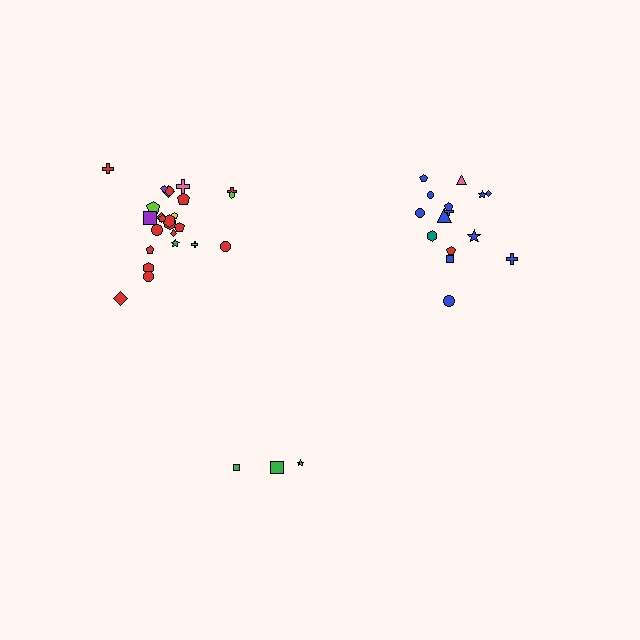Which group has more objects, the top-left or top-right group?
The top-left group.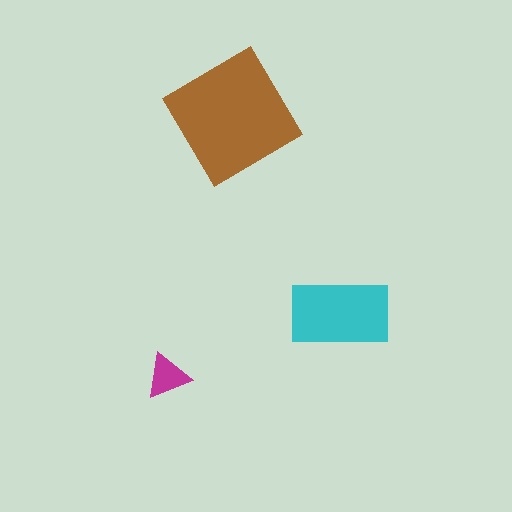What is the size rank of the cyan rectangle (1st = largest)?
2nd.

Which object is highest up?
The brown diamond is topmost.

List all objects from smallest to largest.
The magenta triangle, the cyan rectangle, the brown diamond.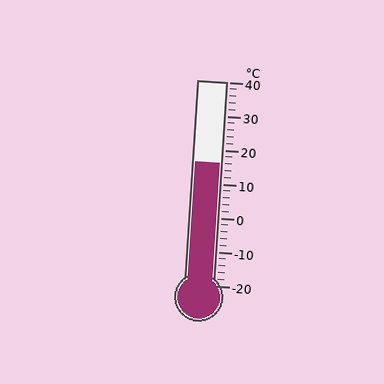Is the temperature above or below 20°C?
The temperature is below 20°C.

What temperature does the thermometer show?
The thermometer shows approximately 16°C.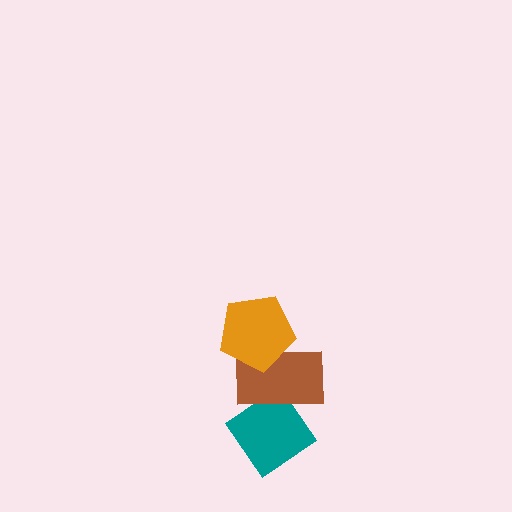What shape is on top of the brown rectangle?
The orange pentagon is on top of the brown rectangle.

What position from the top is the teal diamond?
The teal diamond is 3rd from the top.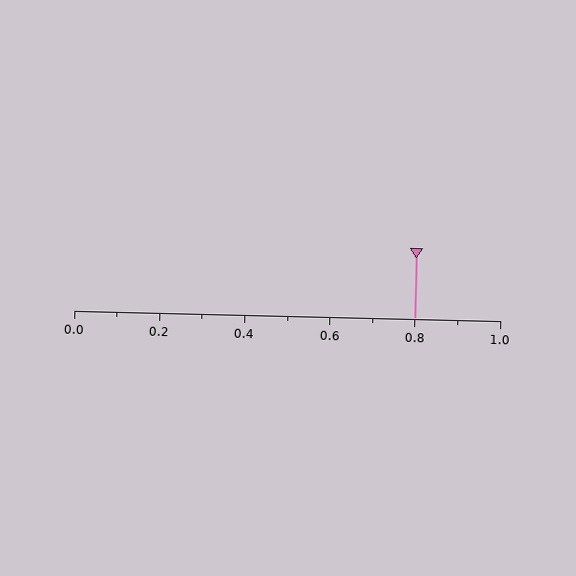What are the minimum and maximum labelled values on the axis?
The axis runs from 0.0 to 1.0.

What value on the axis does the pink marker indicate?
The marker indicates approximately 0.8.